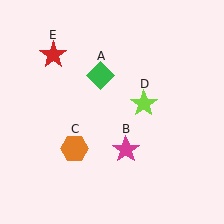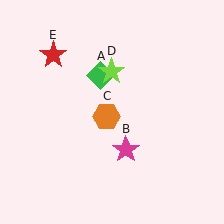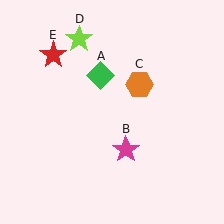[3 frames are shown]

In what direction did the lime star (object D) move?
The lime star (object D) moved up and to the left.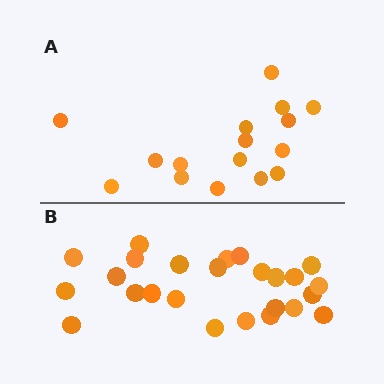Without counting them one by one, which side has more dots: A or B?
Region B (the bottom region) has more dots.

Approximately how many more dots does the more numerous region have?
Region B has roughly 8 or so more dots than region A.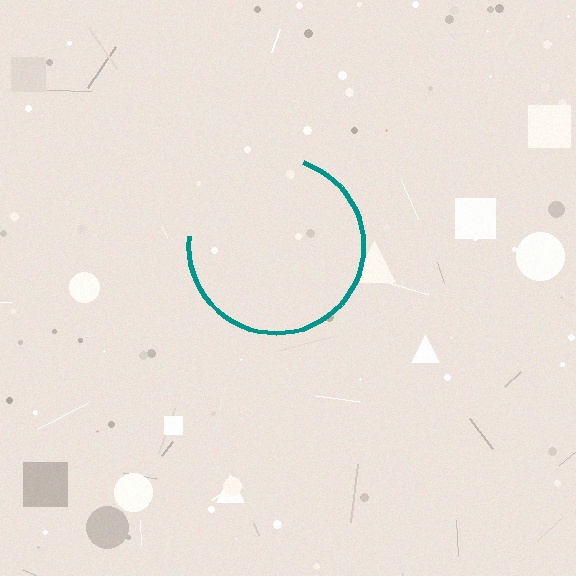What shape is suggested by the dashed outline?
The dashed outline suggests a circle.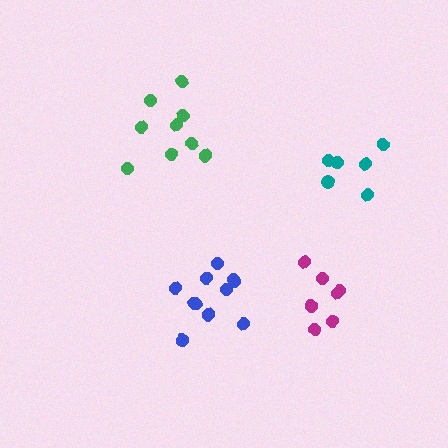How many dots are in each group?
Group 1: 11 dots, Group 2: 7 dots, Group 3: 9 dots, Group 4: 6 dots (33 total).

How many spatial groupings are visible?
There are 4 spatial groupings.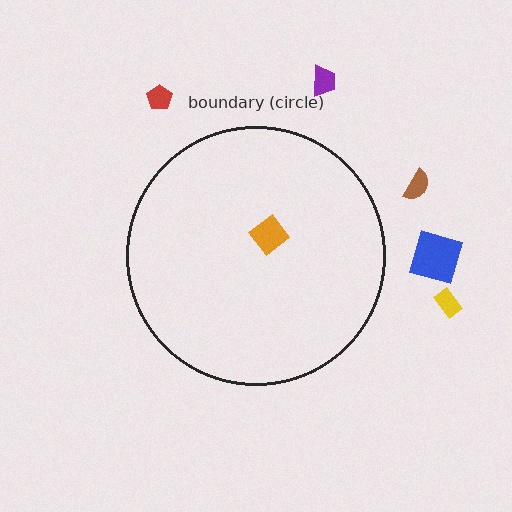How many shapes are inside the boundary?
1 inside, 5 outside.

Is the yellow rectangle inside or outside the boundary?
Outside.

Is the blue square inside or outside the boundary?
Outside.